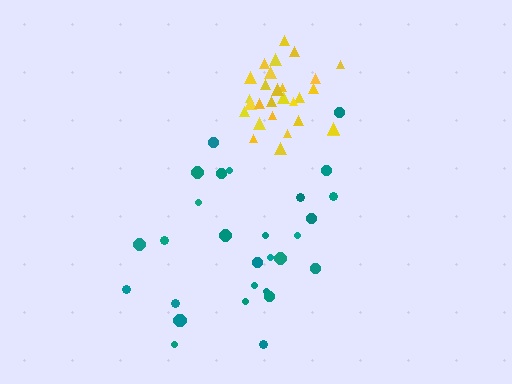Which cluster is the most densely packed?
Yellow.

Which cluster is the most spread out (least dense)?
Teal.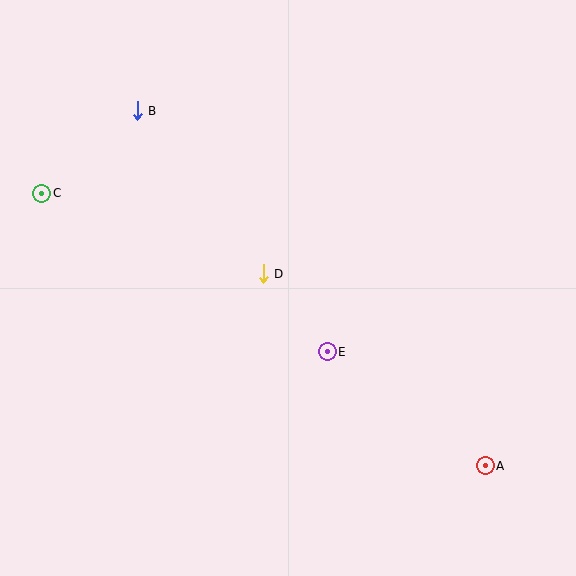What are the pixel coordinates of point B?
Point B is at (137, 111).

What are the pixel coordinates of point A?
Point A is at (485, 466).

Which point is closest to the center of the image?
Point D at (263, 274) is closest to the center.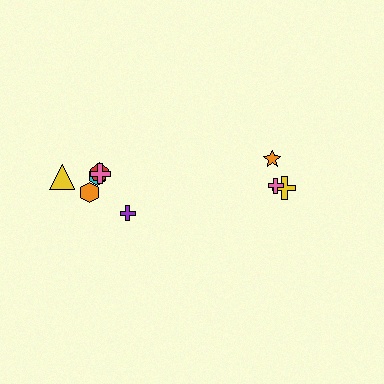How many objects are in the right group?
There are 3 objects.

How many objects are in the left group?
There are 6 objects.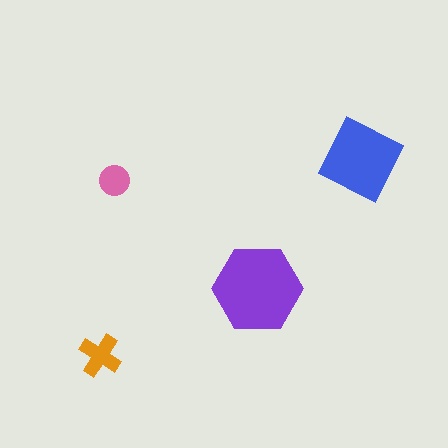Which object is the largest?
The purple hexagon.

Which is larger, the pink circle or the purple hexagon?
The purple hexagon.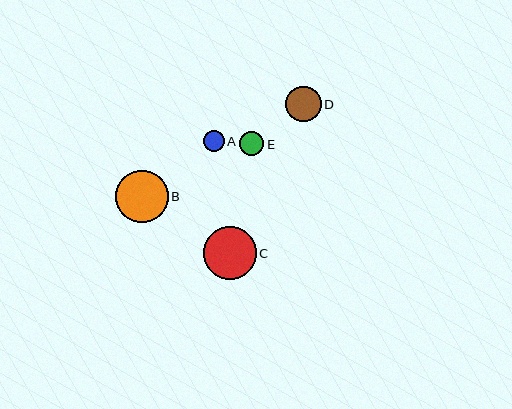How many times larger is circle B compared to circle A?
Circle B is approximately 2.6 times the size of circle A.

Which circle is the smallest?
Circle A is the smallest with a size of approximately 20 pixels.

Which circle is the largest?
Circle C is the largest with a size of approximately 53 pixels.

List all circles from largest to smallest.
From largest to smallest: C, B, D, E, A.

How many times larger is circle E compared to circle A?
Circle E is approximately 1.2 times the size of circle A.